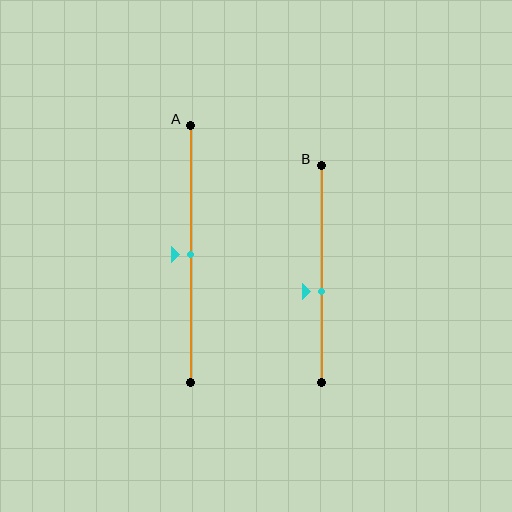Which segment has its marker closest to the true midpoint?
Segment A has its marker closest to the true midpoint.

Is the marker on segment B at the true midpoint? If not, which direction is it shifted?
No, the marker on segment B is shifted downward by about 8% of the segment length.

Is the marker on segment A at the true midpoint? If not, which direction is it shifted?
Yes, the marker on segment A is at the true midpoint.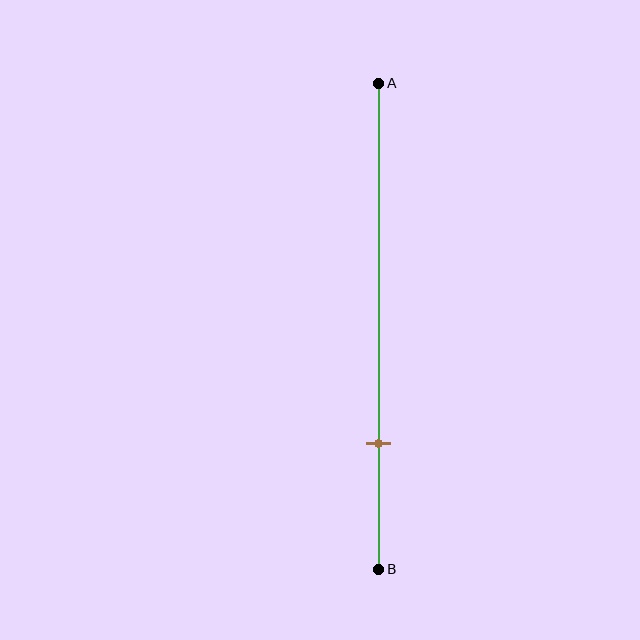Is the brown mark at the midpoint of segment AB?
No, the mark is at about 75% from A, not at the 50% midpoint.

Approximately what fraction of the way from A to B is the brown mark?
The brown mark is approximately 75% of the way from A to B.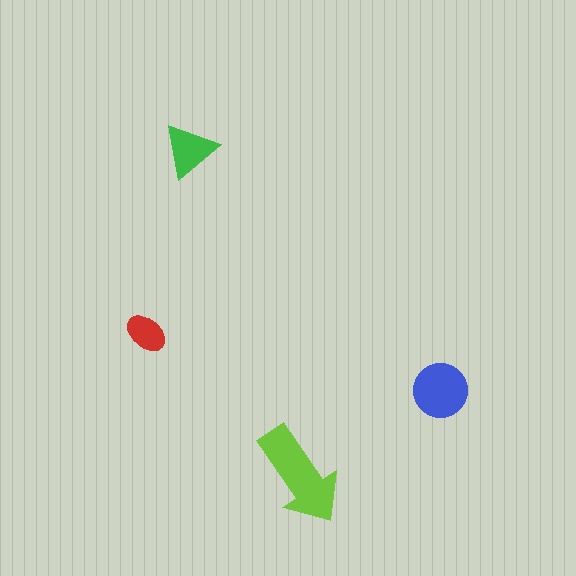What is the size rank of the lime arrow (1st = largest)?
1st.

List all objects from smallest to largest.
The red ellipse, the green triangle, the blue circle, the lime arrow.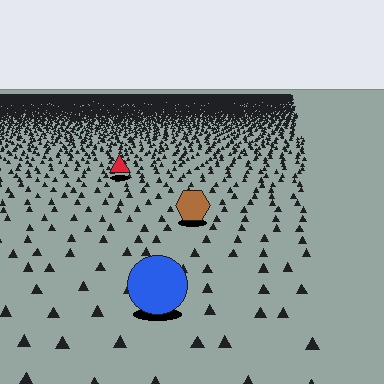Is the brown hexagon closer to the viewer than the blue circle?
No. The blue circle is closer — you can tell from the texture gradient: the ground texture is coarser near it.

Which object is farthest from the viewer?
The red triangle is farthest from the viewer. It appears smaller and the ground texture around it is denser.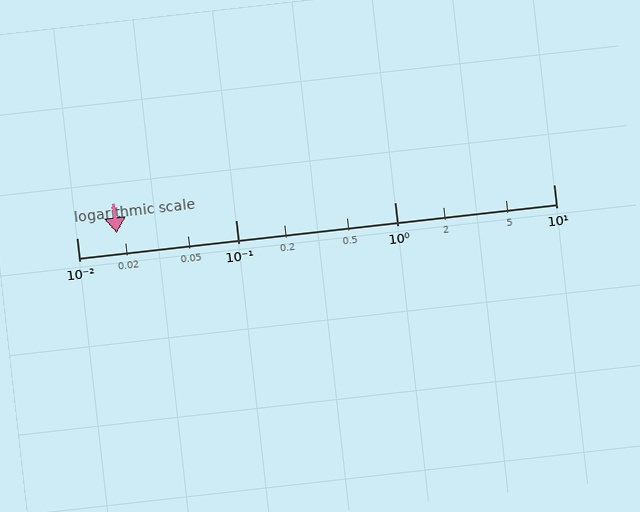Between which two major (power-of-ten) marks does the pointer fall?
The pointer is between 0.01 and 0.1.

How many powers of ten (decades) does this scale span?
The scale spans 3 decades, from 0.01 to 10.